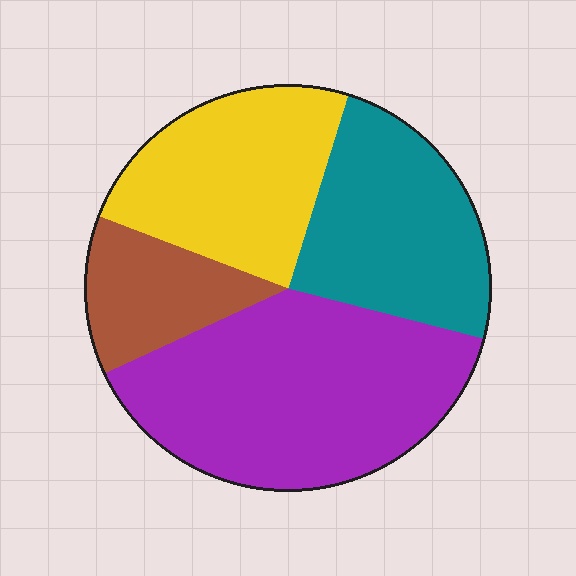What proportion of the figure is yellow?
Yellow covers around 25% of the figure.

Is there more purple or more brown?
Purple.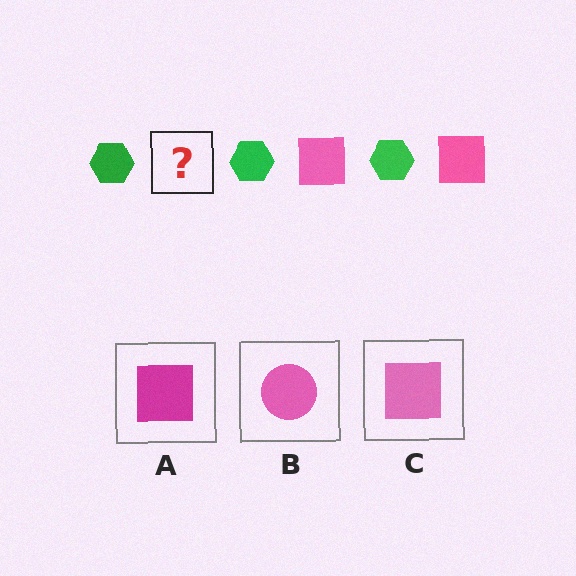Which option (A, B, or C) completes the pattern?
C.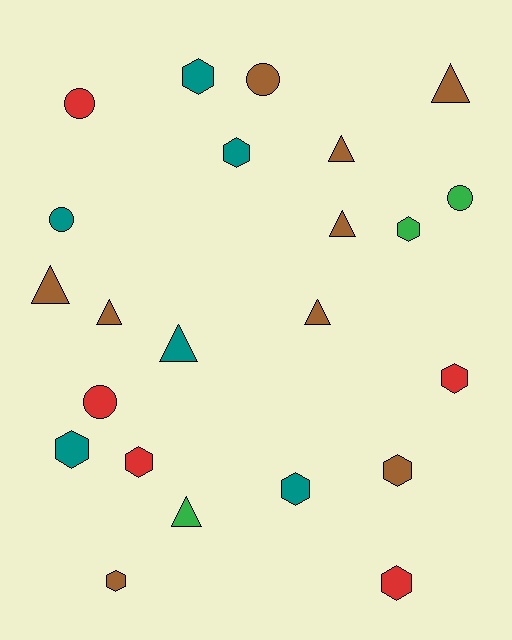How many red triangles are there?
There are no red triangles.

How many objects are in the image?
There are 23 objects.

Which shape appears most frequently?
Hexagon, with 10 objects.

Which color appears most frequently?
Brown, with 9 objects.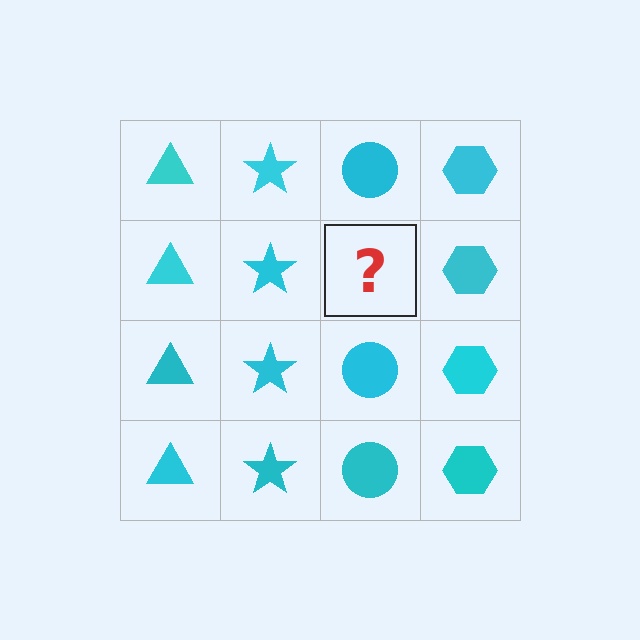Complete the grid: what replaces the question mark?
The question mark should be replaced with a cyan circle.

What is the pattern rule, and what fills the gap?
The rule is that each column has a consistent shape. The gap should be filled with a cyan circle.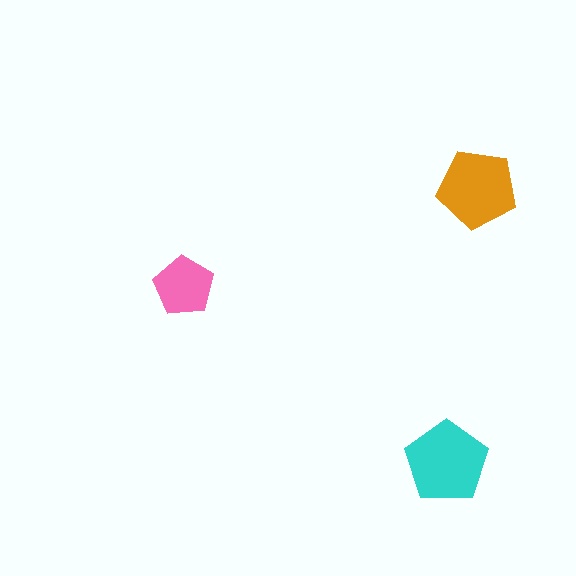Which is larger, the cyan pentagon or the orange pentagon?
The cyan one.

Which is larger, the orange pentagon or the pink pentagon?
The orange one.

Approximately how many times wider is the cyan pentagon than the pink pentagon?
About 1.5 times wider.